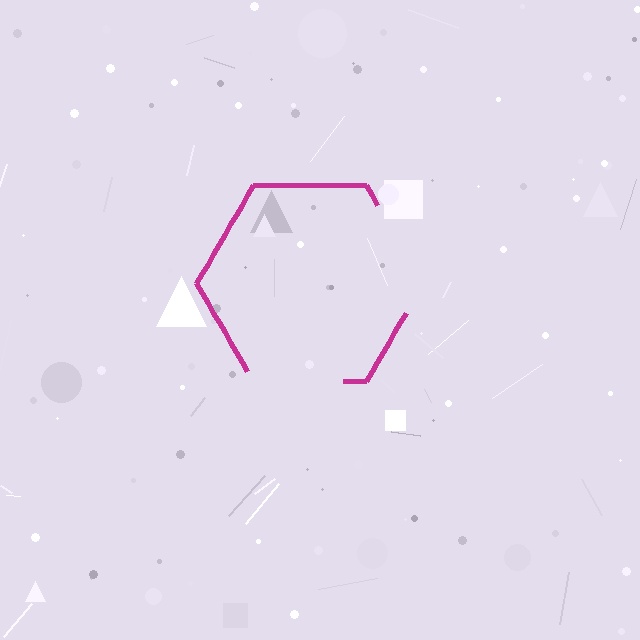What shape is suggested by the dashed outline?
The dashed outline suggests a hexagon.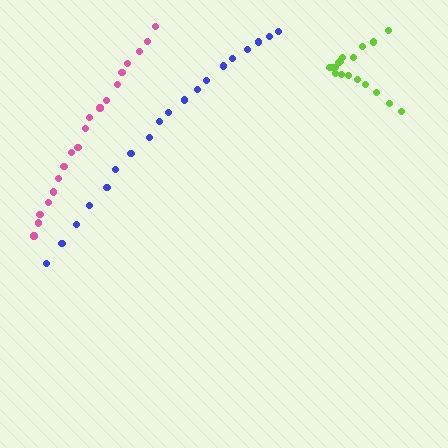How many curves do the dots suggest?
There are 3 distinct paths.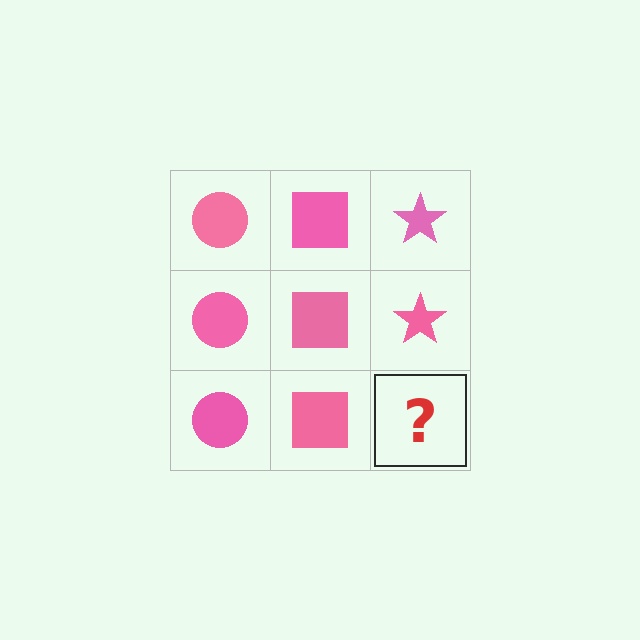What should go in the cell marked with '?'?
The missing cell should contain a pink star.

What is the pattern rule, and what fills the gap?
The rule is that each column has a consistent shape. The gap should be filled with a pink star.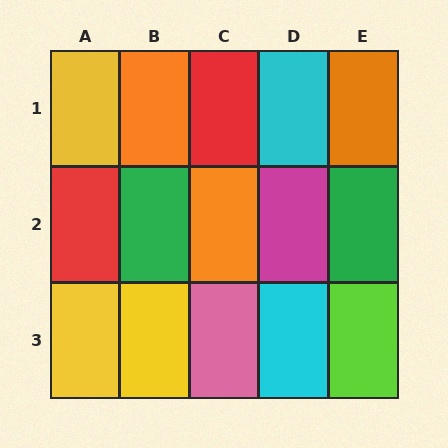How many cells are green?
2 cells are green.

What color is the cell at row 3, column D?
Cyan.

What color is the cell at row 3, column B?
Yellow.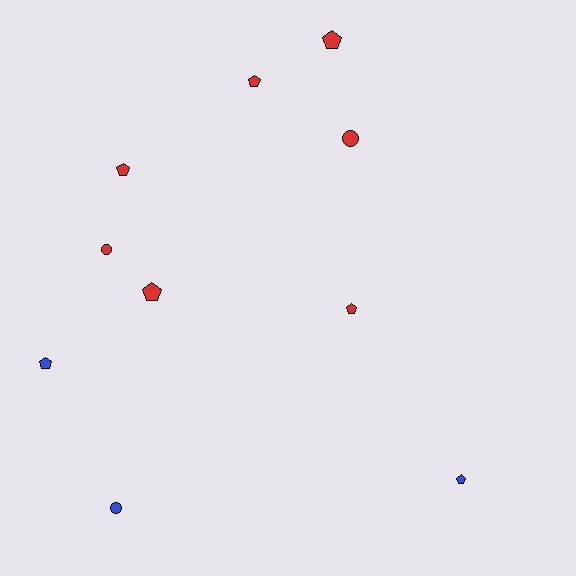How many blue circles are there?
There is 1 blue circle.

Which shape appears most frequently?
Pentagon, with 7 objects.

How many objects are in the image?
There are 10 objects.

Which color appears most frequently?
Red, with 7 objects.